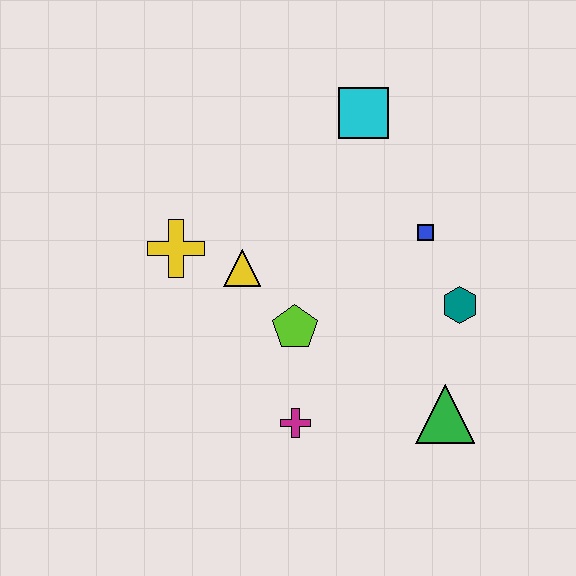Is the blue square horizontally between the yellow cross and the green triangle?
Yes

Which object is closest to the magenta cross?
The lime pentagon is closest to the magenta cross.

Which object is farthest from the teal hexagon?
The yellow cross is farthest from the teal hexagon.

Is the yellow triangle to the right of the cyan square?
No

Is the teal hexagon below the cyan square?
Yes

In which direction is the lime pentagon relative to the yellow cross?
The lime pentagon is to the right of the yellow cross.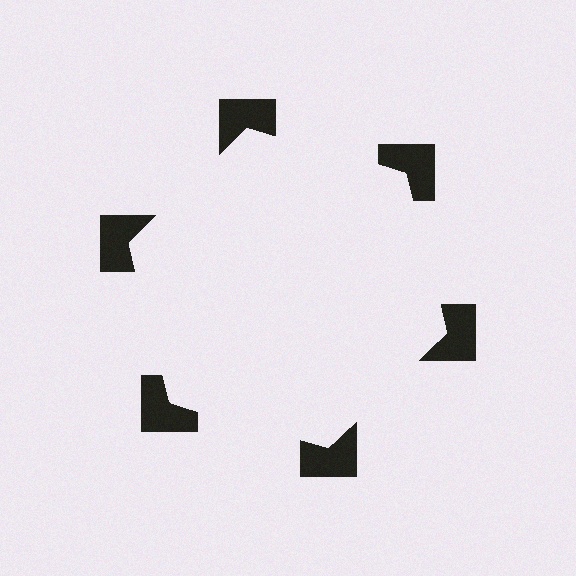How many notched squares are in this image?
There are 6 — one at each vertex of the illusory hexagon.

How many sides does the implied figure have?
6 sides.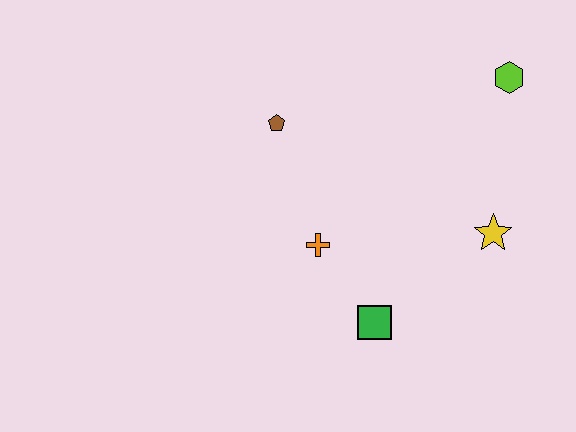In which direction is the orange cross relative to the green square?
The orange cross is above the green square.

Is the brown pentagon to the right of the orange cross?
No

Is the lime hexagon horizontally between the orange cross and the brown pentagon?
No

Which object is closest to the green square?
The orange cross is closest to the green square.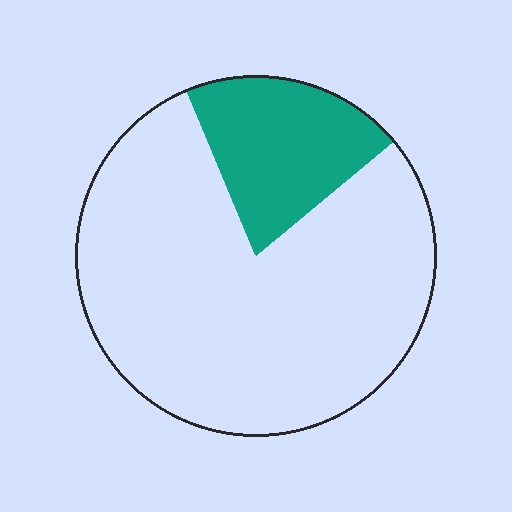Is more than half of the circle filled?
No.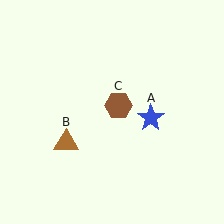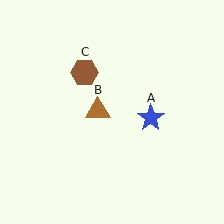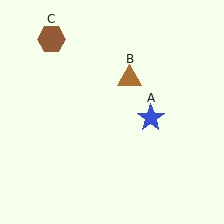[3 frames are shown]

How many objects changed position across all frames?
2 objects changed position: brown triangle (object B), brown hexagon (object C).